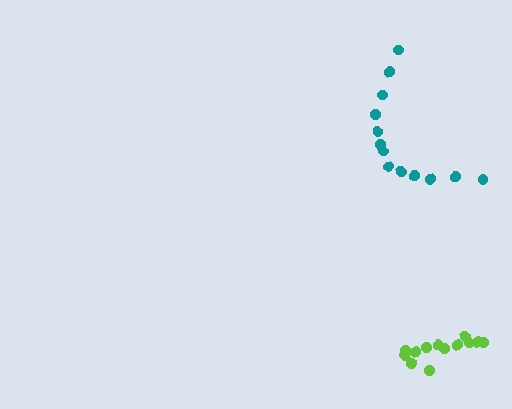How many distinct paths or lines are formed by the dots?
There are 2 distinct paths.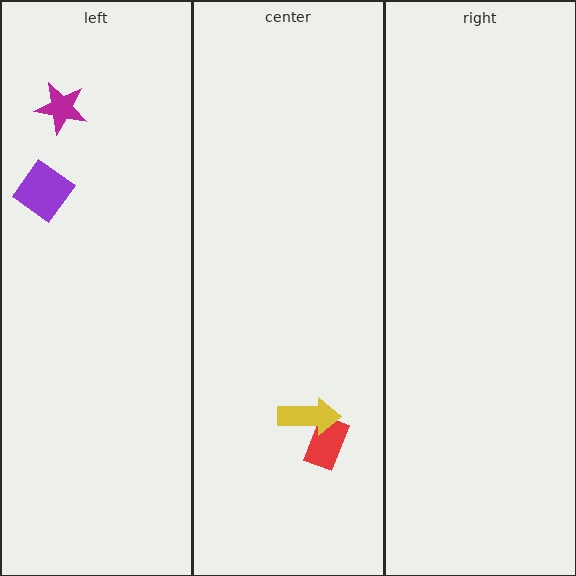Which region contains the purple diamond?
The left region.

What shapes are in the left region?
The purple diamond, the magenta star.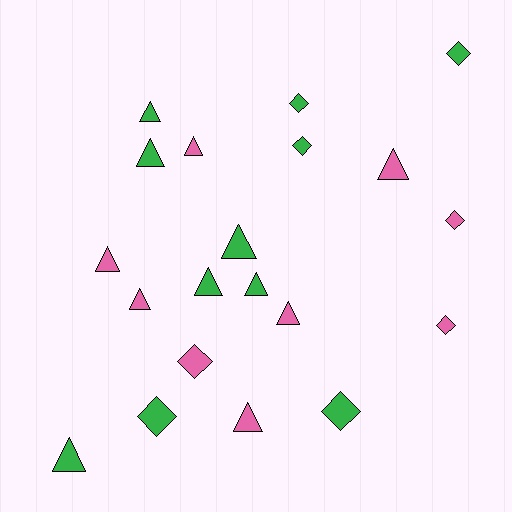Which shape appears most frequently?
Triangle, with 12 objects.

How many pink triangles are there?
There are 6 pink triangles.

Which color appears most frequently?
Green, with 11 objects.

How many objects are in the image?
There are 20 objects.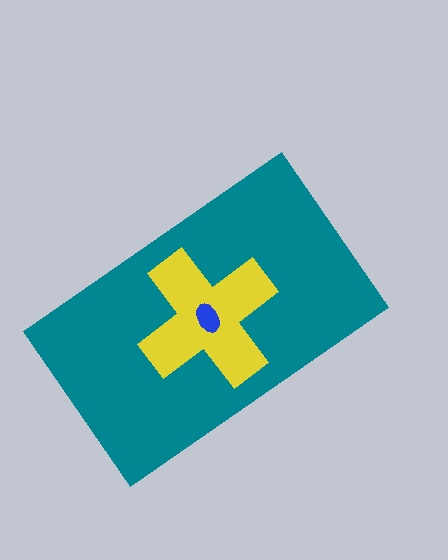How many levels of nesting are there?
3.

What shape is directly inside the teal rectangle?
The yellow cross.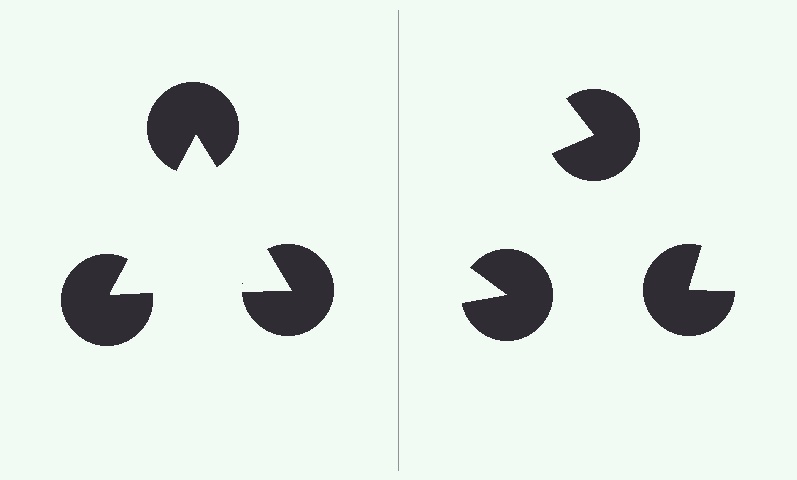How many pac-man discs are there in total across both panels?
6 — 3 on each side.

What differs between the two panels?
The pac-man discs are positioned identically on both sides; only the wedge orientations differ. On the left they align to a triangle; on the right they are misaligned.